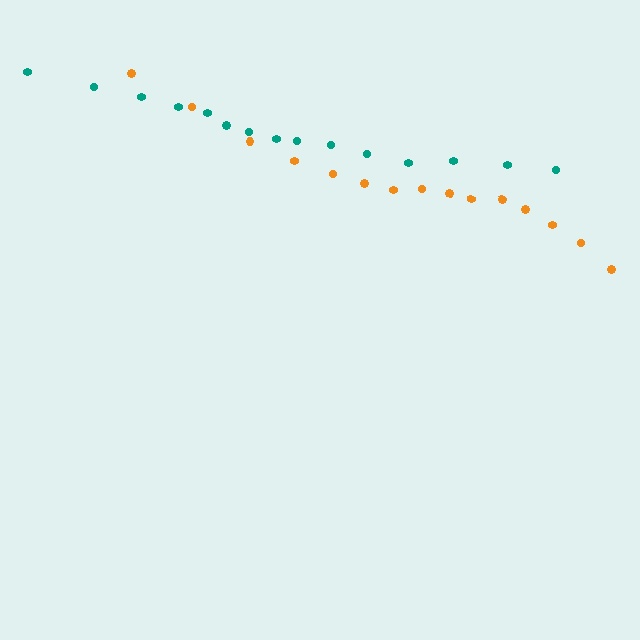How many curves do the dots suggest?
There are 2 distinct paths.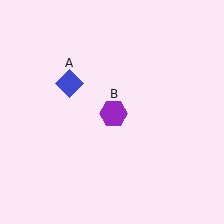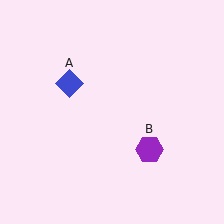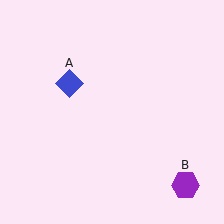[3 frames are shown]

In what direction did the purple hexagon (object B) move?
The purple hexagon (object B) moved down and to the right.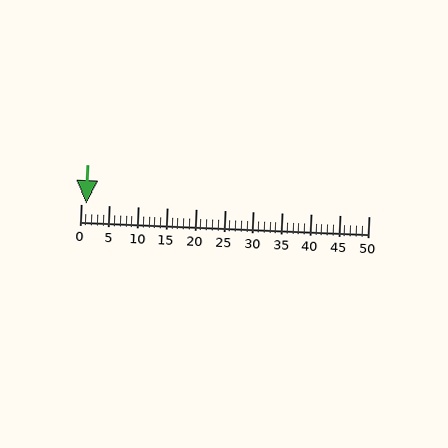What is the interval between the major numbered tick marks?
The major tick marks are spaced 5 units apart.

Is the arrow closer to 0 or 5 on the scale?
The arrow is closer to 0.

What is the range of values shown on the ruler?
The ruler shows values from 0 to 50.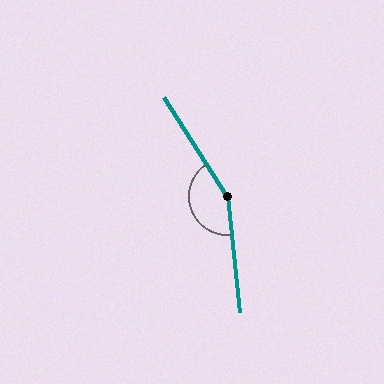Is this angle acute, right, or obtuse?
It is obtuse.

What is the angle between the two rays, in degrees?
Approximately 153 degrees.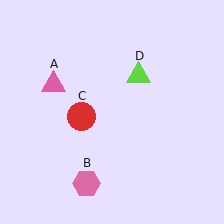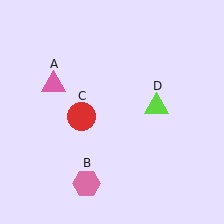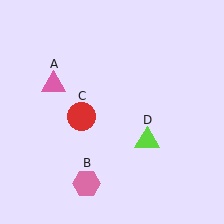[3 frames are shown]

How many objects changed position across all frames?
1 object changed position: lime triangle (object D).